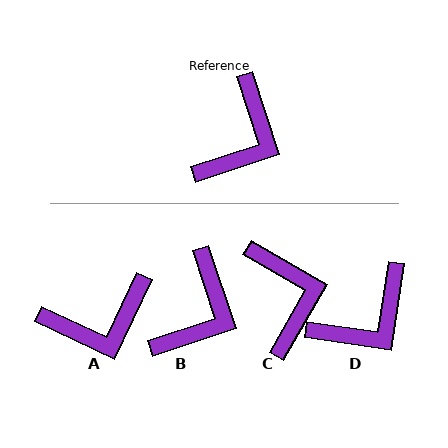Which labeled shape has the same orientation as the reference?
B.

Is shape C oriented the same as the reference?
No, it is off by about 42 degrees.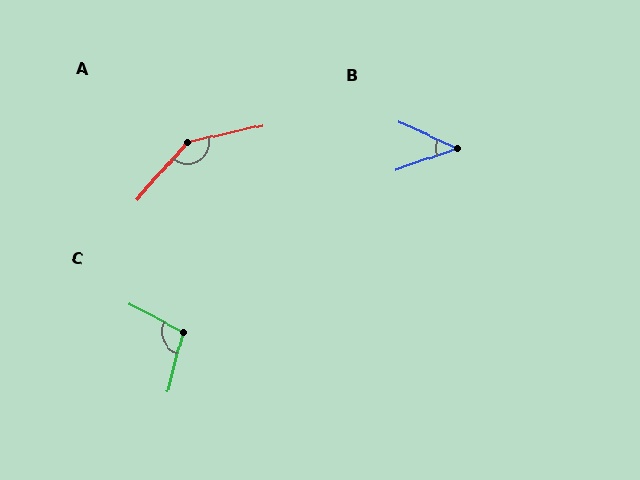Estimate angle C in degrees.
Approximately 103 degrees.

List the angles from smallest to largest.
B (43°), C (103°), A (144°).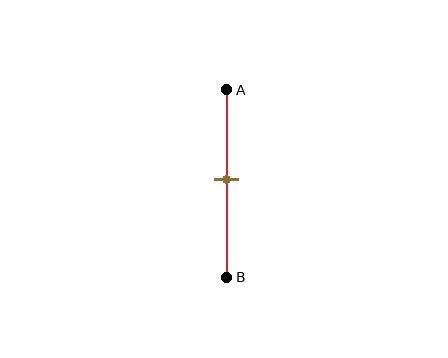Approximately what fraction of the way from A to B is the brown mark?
The brown mark is approximately 50% of the way from A to B.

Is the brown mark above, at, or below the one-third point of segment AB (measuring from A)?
The brown mark is below the one-third point of segment AB.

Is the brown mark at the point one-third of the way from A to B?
No, the mark is at about 50% from A, not at the 33% one-third point.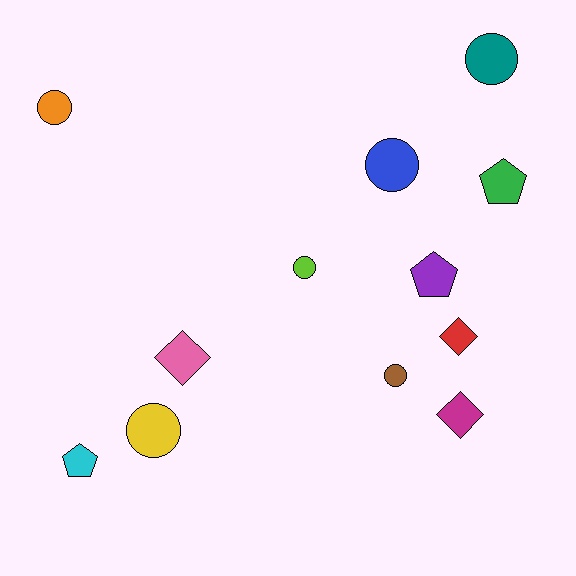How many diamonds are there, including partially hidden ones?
There are 3 diamonds.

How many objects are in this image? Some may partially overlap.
There are 12 objects.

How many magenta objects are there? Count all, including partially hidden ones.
There is 1 magenta object.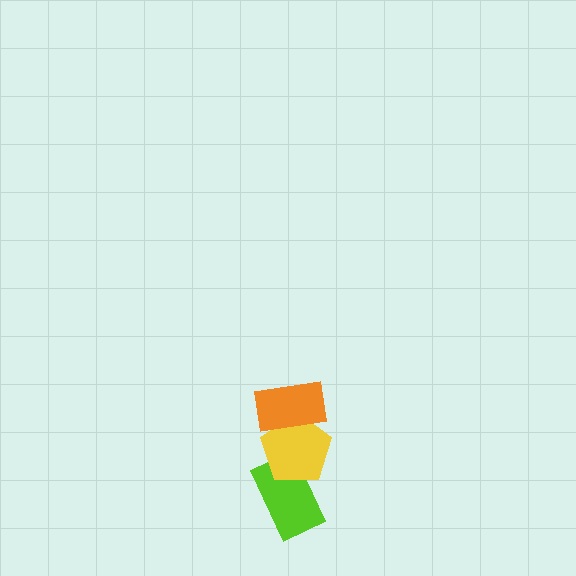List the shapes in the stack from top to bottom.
From top to bottom: the orange rectangle, the yellow pentagon, the lime rectangle.